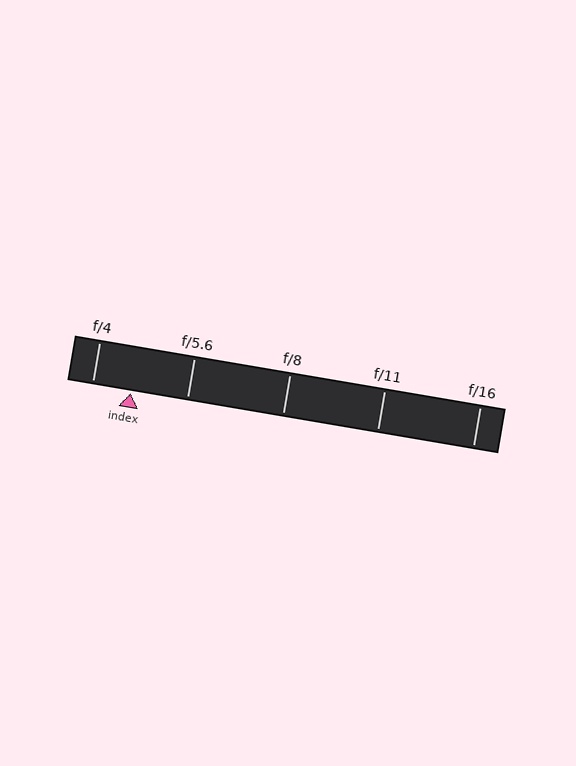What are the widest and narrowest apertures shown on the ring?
The widest aperture shown is f/4 and the narrowest is f/16.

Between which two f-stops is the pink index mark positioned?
The index mark is between f/4 and f/5.6.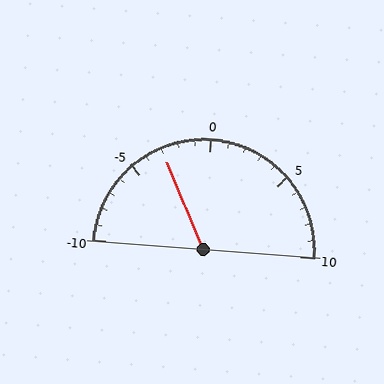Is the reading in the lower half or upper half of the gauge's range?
The reading is in the lower half of the range (-10 to 10).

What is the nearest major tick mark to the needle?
The nearest major tick mark is -5.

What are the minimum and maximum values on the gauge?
The gauge ranges from -10 to 10.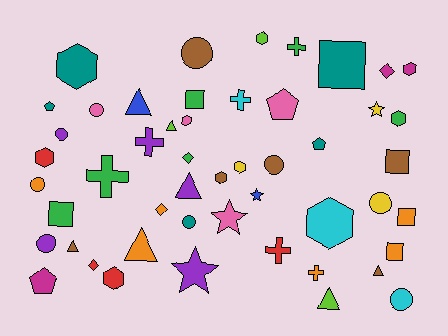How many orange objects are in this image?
There are 6 orange objects.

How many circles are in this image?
There are 9 circles.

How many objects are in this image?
There are 50 objects.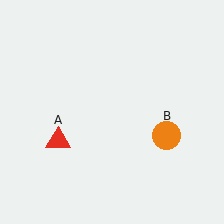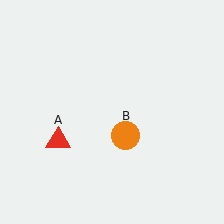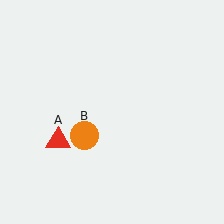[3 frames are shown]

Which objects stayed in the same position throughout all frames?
Red triangle (object A) remained stationary.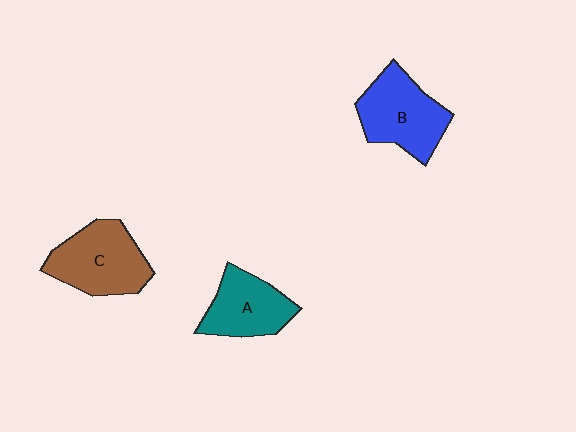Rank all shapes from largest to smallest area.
From largest to smallest: C (brown), B (blue), A (teal).